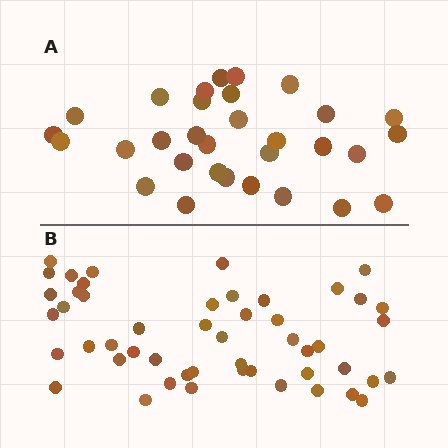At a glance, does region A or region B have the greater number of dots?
Region B (the bottom region) has more dots.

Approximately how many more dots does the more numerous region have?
Region B has approximately 20 more dots than region A.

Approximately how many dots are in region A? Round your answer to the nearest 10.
About 30 dots. (The exact count is 31, which rounds to 30.)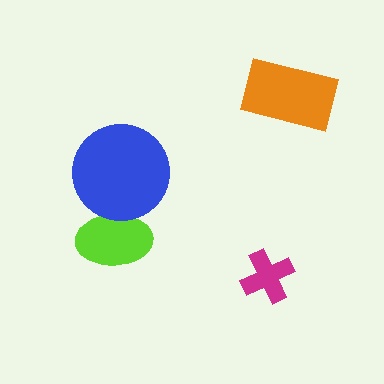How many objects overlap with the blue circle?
1 object overlaps with the blue circle.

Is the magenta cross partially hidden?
No, no other shape covers it.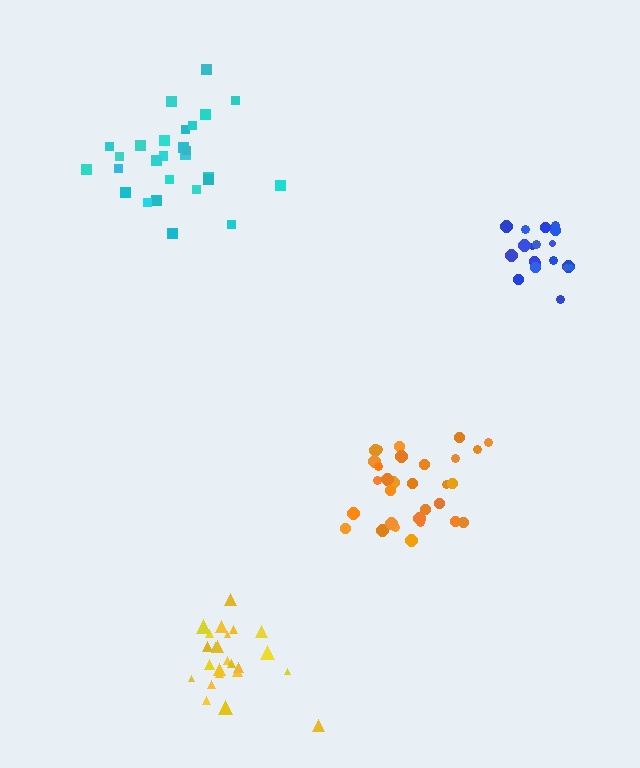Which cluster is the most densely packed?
Blue.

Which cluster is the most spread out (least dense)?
Cyan.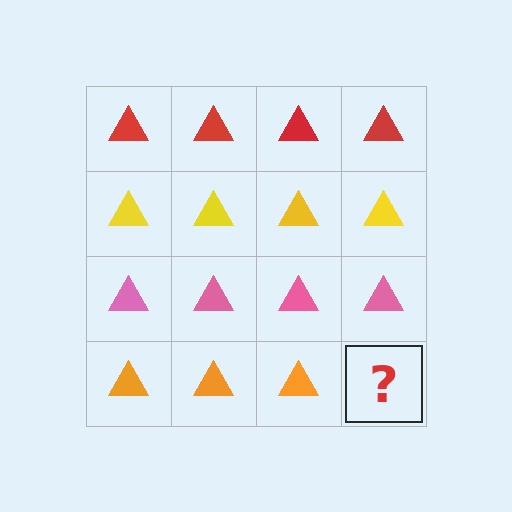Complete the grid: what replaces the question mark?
The question mark should be replaced with an orange triangle.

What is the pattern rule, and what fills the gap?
The rule is that each row has a consistent color. The gap should be filled with an orange triangle.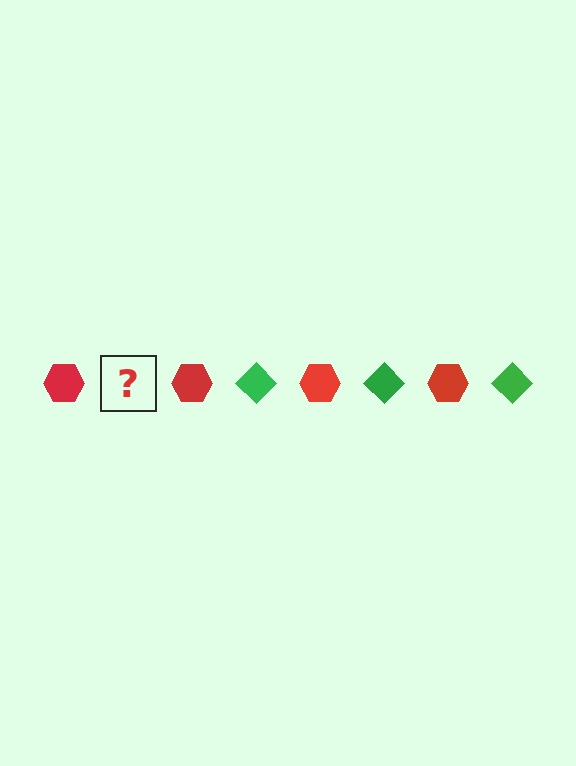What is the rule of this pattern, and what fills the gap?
The rule is that the pattern alternates between red hexagon and green diamond. The gap should be filled with a green diamond.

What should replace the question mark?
The question mark should be replaced with a green diamond.